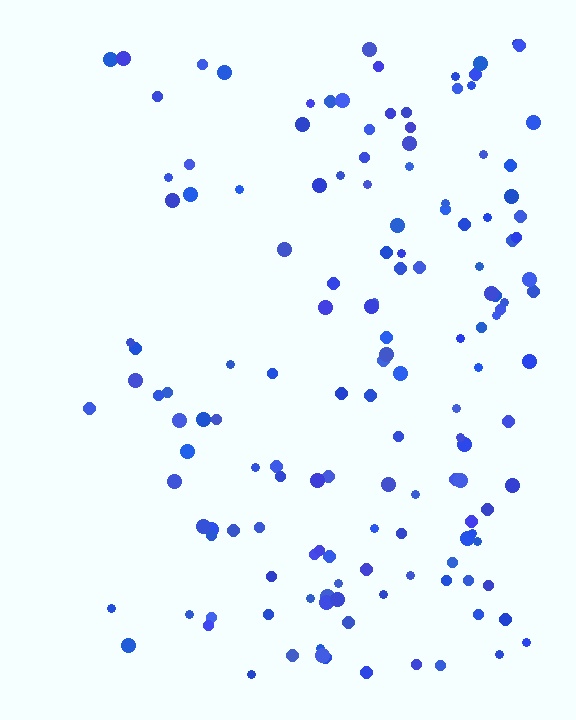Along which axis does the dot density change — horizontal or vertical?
Horizontal.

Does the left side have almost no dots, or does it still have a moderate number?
Still a moderate number, just noticeably fewer than the right.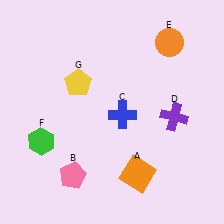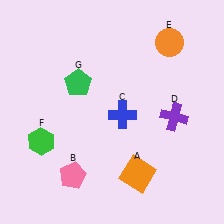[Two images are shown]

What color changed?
The pentagon (G) changed from yellow in Image 1 to green in Image 2.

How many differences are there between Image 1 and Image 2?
There is 1 difference between the two images.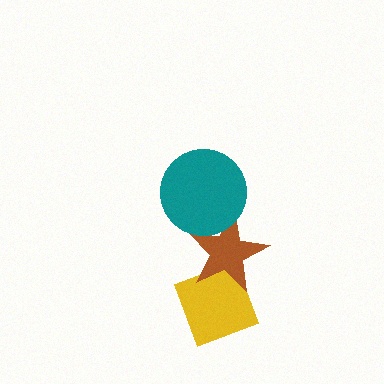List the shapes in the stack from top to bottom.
From top to bottom: the teal circle, the brown star, the yellow diamond.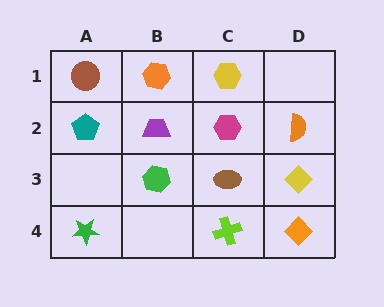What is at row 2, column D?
An orange semicircle.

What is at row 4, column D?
An orange diamond.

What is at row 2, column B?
A purple trapezoid.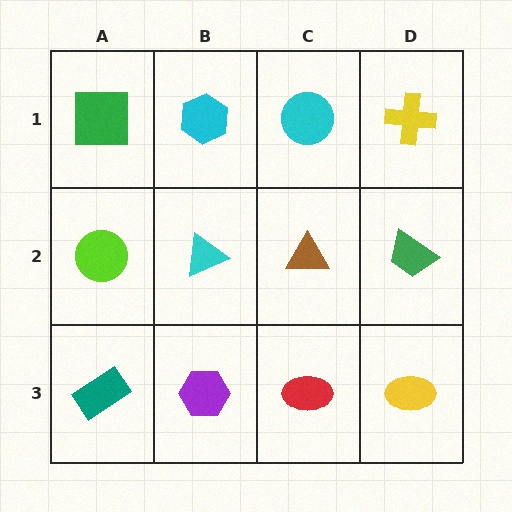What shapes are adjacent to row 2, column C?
A cyan circle (row 1, column C), a red ellipse (row 3, column C), a cyan triangle (row 2, column B), a green trapezoid (row 2, column D).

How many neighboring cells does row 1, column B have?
3.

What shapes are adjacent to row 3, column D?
A green trapezoid (row 2, column D), a red ellipse (row 3, column C).